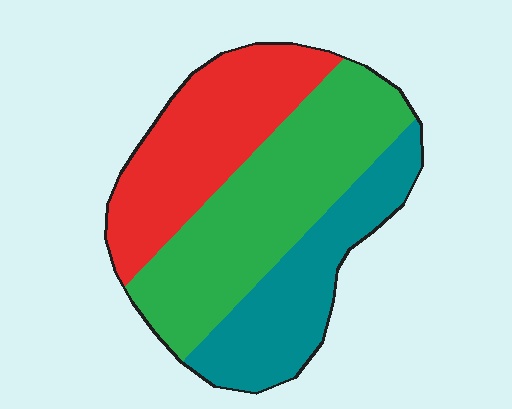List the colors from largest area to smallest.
From largest to smallest: green, red, teal.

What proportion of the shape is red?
Red takes up about one third (1/3) of the shape.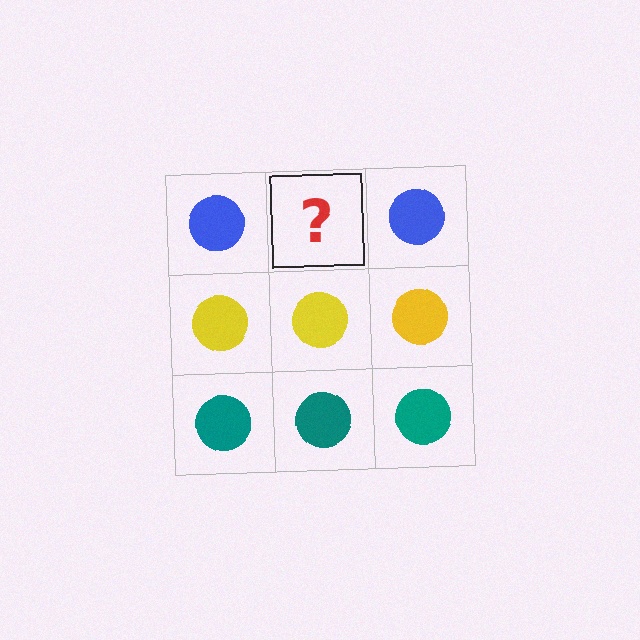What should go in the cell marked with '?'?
The missing cell should contain a blue circle.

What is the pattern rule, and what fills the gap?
The rule is that each row has a consistent color. The gap should be filled with a blue circle.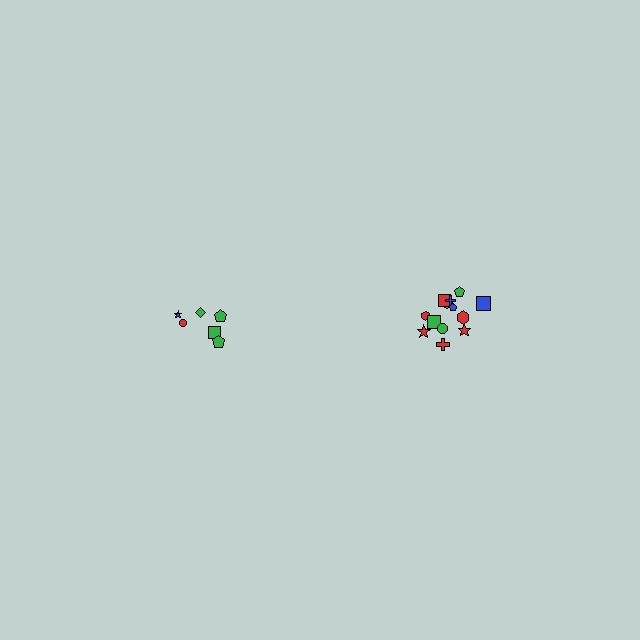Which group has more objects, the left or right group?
The right group.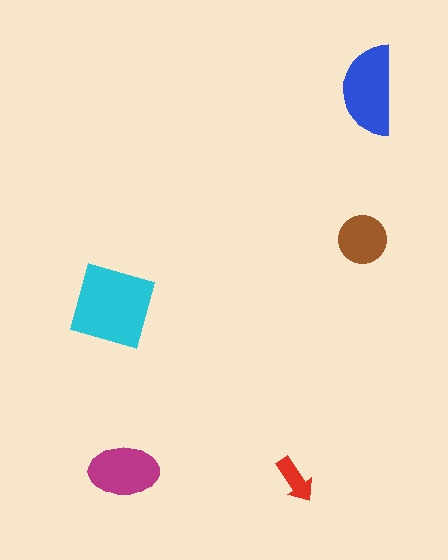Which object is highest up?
The blue semicircle is topmost.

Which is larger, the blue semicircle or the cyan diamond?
The cyan diamond.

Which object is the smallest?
The red arrow.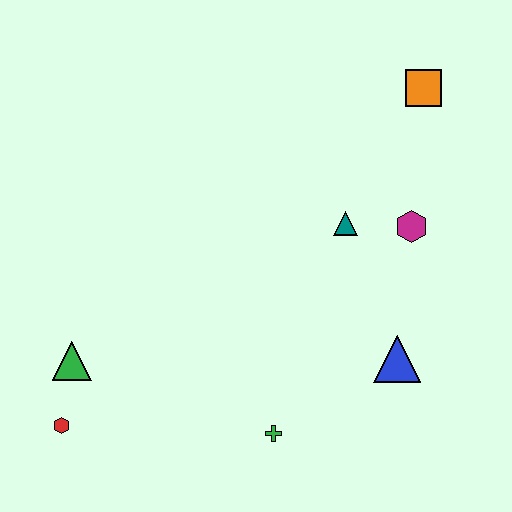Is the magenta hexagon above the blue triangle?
Yes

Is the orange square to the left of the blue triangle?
No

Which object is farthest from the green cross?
The orange square is farthest from the green cross.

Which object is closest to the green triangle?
The red hexagon is closest to the green triangle.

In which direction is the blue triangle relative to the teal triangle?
The blue triangle is below the teal triangle.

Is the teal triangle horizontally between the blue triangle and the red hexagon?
Yes